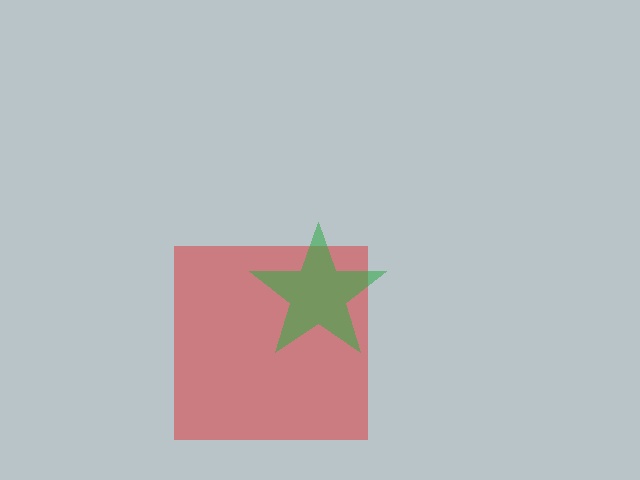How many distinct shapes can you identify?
There are 2 distinct shapes: a red square, a green star.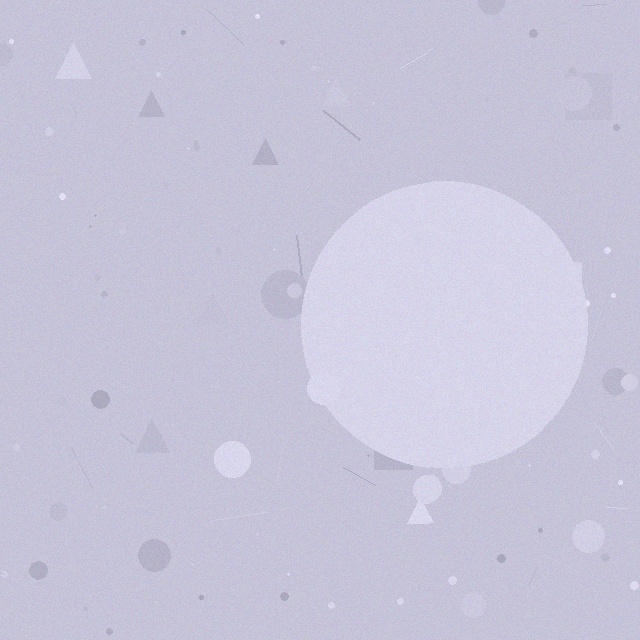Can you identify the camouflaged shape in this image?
The camouflaged shape is a circle.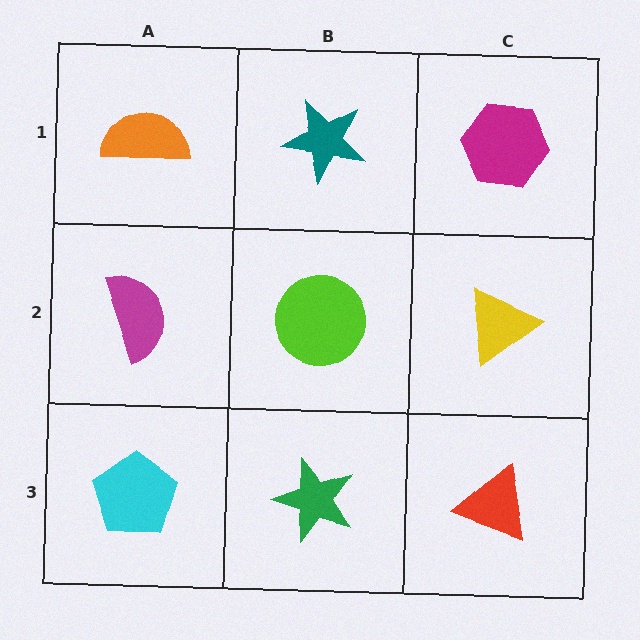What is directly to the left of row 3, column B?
A cyan pentagon.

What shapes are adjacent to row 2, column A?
An orange semicircle (row 1, column A), a cyan pentagon (row 3, column A), a lime circle (row 2, column B).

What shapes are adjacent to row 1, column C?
A yellow triangle (row 2, column C), a teal star (row 1, column B).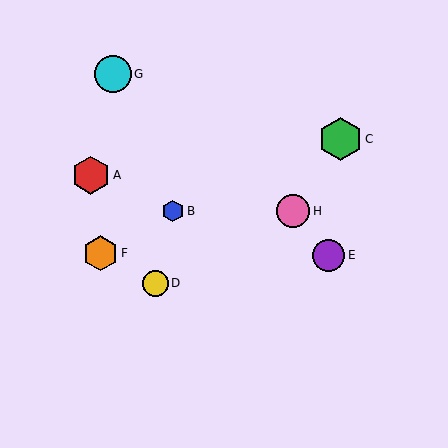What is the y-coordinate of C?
Object C is at y≈139.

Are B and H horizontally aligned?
Yes, both are at y≈211.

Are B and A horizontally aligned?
No, B is at y≈211 and A is at y≈175.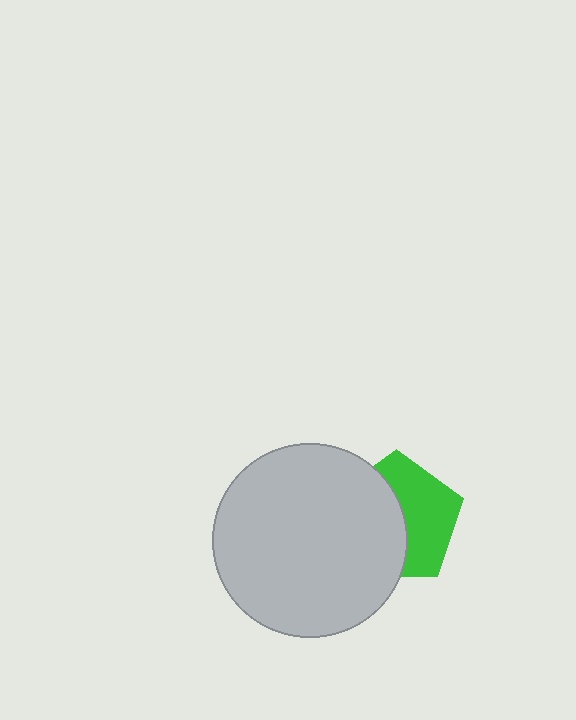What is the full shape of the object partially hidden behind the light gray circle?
The partially hidden object is a green pentagon.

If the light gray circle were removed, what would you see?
You would see the complete green pentagon.